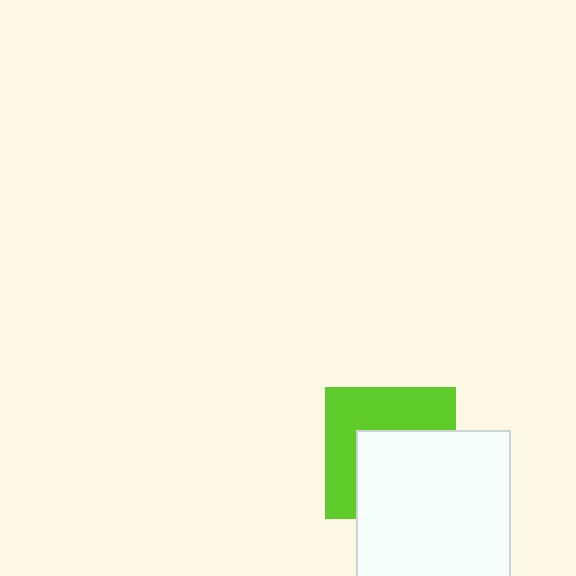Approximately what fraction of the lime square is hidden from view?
Roughly 52% of the lime square is hidden behind the white square.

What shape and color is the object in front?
The object in front is a white square.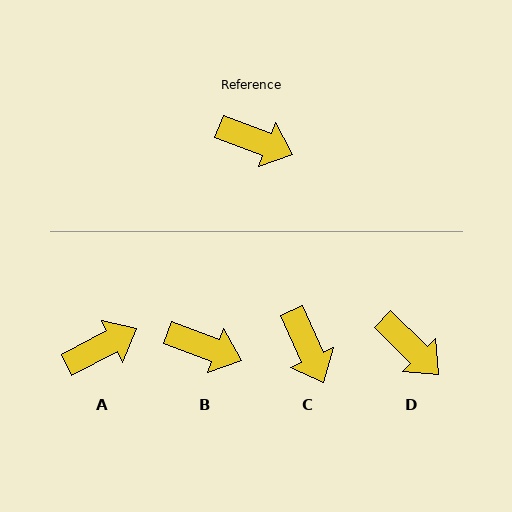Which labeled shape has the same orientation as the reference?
B.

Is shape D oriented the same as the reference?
No, it is off by about 24 degrees.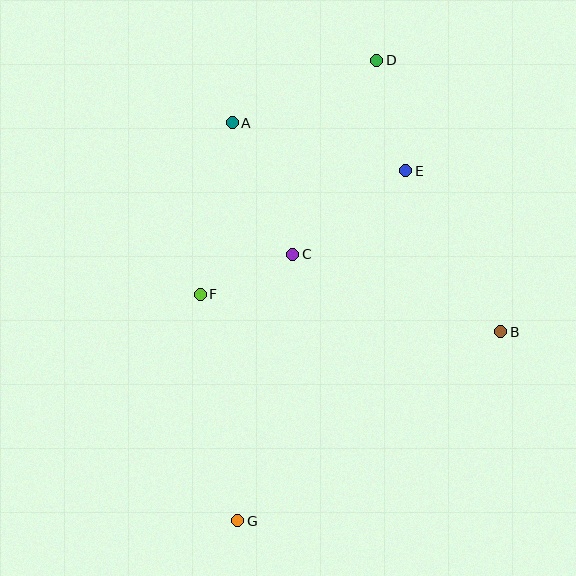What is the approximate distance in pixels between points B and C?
The distance between B and C is approximately 222 pixels.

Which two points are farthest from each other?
Points D and G are farthest from each other.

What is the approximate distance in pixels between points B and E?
The distance between B and E is approximately 187 pixels.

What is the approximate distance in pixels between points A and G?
The distance between A and G is approximately 398 pixels.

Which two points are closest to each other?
Points C and F are closest to each other.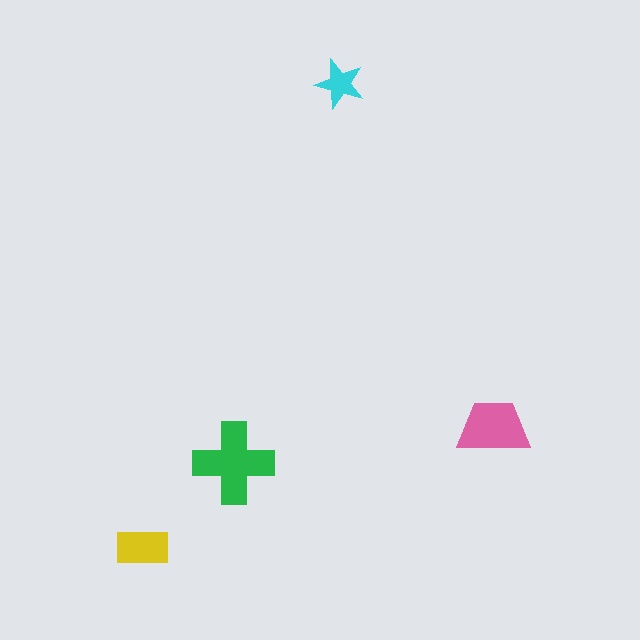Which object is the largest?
The green cross.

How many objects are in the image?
There are 4 objects in the image.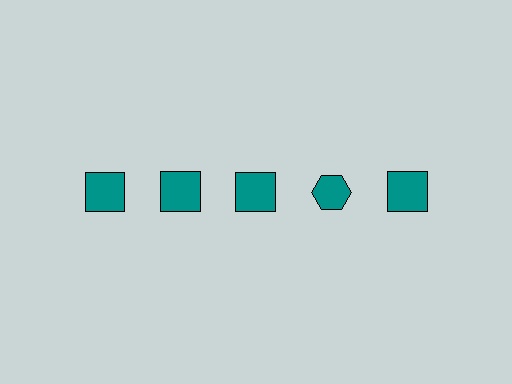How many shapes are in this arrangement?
There are 5 shapes arranged in a grid pattern.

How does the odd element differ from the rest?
It has a different shape: hexagon instead of square.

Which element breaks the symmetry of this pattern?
The teal hexagon in the top row, second from right column breaks the symmetry. All other shapes are teal squares.